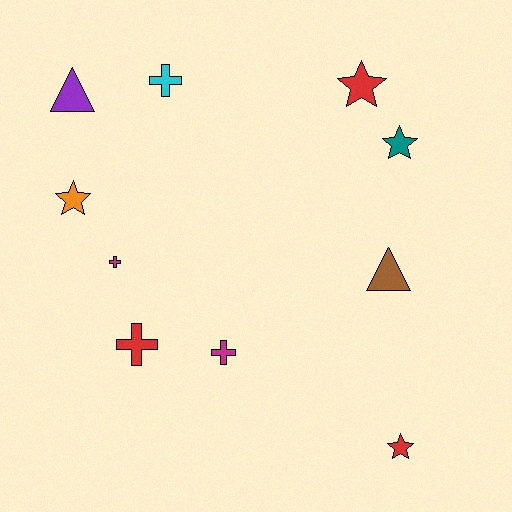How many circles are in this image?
There are no circles.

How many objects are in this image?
There are 10 objects.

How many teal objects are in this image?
There is 1 teal object.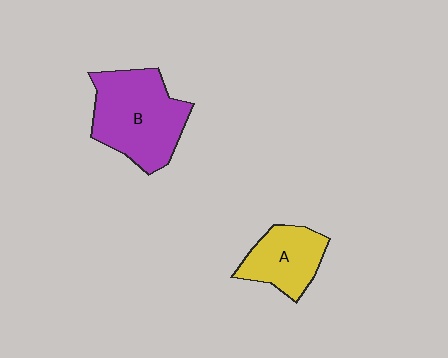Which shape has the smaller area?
Shape A (yellow).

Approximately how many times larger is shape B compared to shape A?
Approximately 1.7 times.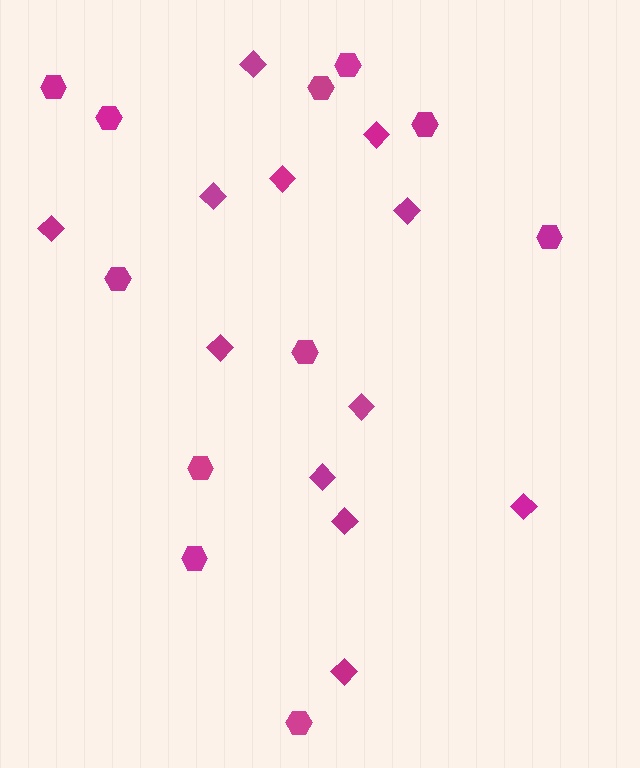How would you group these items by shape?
There are 2 groups: one group of hexagons (11) and one group of diamonds (12).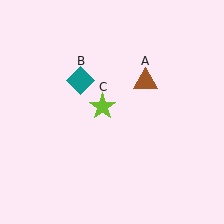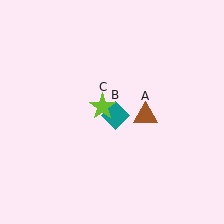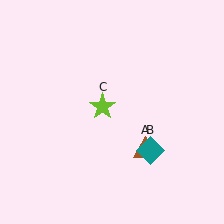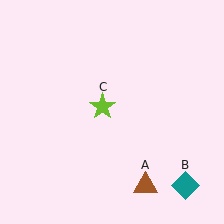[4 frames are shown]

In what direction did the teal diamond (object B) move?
The teal diamond (object B) moved down and to the right.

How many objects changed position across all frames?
2 objects changed position: brown triangle (object A), teal diamond (object B).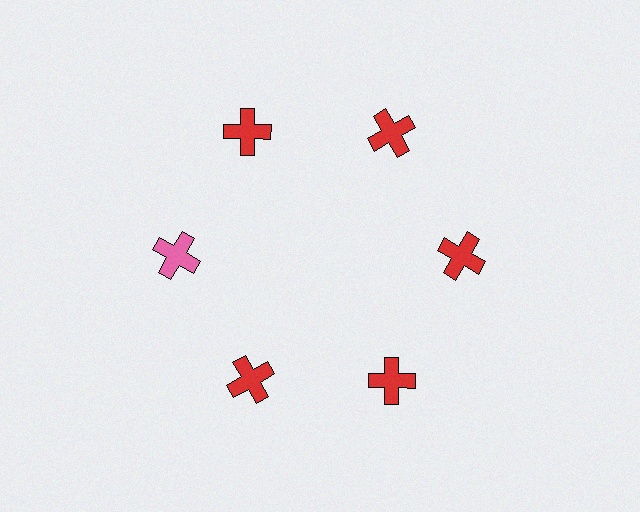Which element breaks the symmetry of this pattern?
The pink cross at roughly the 9 o'clock position breaks the symmetry. All other shapes are red crosses.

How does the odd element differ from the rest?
It has a different color: pink instead of red.